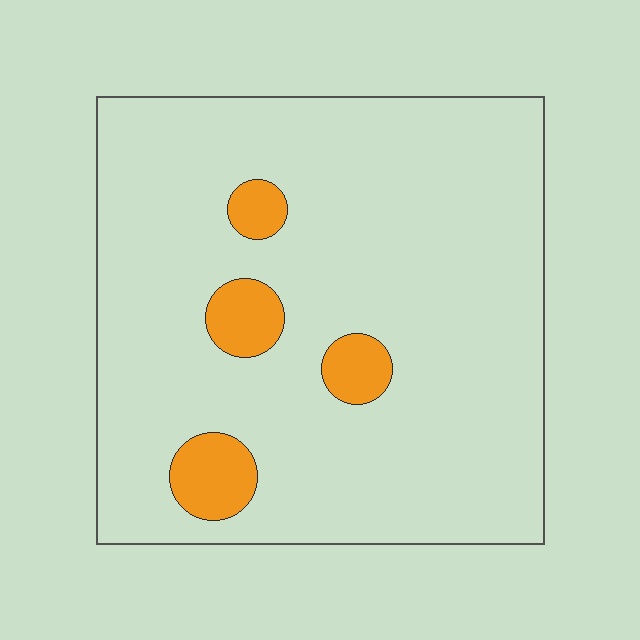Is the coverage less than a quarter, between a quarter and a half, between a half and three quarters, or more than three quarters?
Less than a quarter.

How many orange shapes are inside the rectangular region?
4.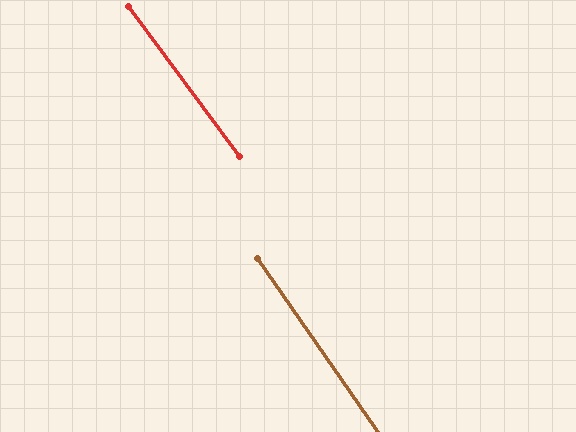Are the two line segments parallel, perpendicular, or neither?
Parallel — their directions differ by only 1.7°.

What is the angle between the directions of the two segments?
Approximately 2 degrees.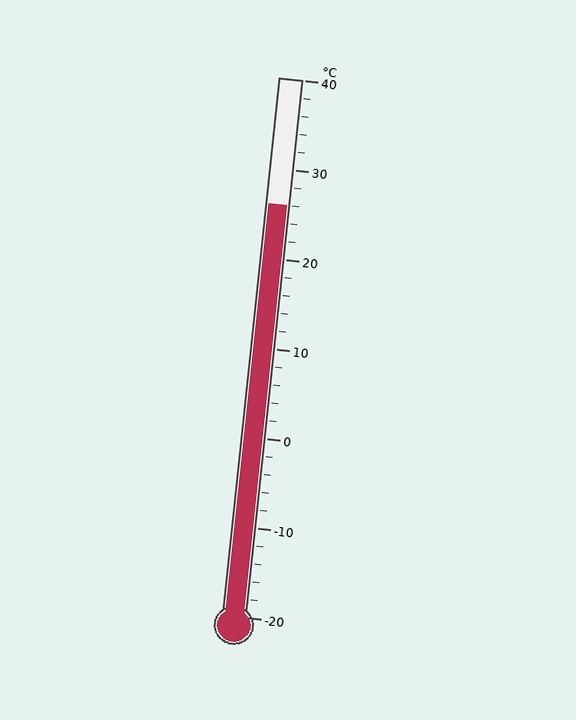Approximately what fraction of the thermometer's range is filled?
The thermometer is filled to approximately 75% of its range.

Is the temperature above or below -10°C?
The temperature is above -10°C.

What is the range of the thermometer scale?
The thermometer scale ranges from -20°C to 40°C.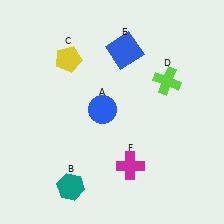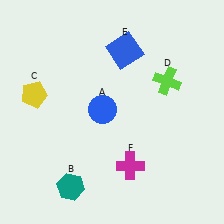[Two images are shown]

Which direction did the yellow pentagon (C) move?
The yellow pentagon (C) moved down.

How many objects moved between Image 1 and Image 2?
1 object moved between the two images.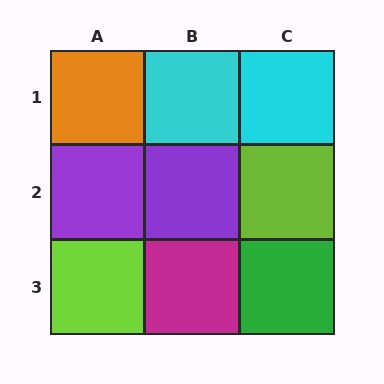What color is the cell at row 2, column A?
Purple.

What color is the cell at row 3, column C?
Green.